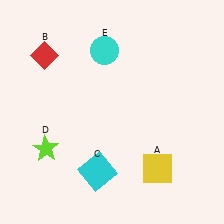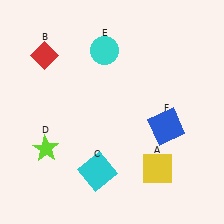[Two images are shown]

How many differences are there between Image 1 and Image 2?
There is 1 difference between the two images.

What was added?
A blue square (F) was added in Image 2.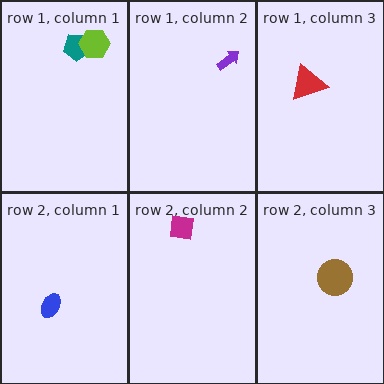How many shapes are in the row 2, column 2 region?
1.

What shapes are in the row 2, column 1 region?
The blue ellipse.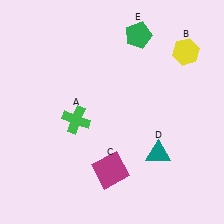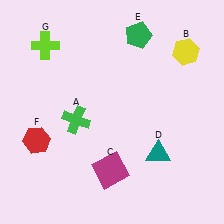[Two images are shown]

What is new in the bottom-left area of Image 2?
A red hexagon (F) was added in the bottom-left area of Image 2.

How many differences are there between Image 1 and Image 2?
There are 2 differences between the two images.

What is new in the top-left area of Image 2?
A lime cross (G) was added in the top-left area of Image 2.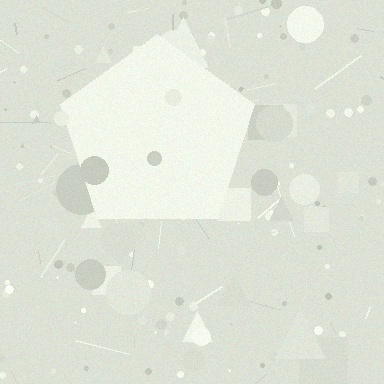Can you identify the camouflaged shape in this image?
The camouflaged shape is a pentagon.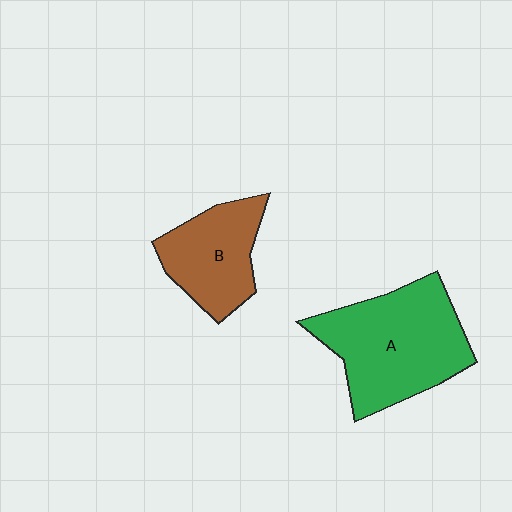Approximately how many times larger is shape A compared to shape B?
Approximately 1.6 times.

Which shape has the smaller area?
Shape B (brown).